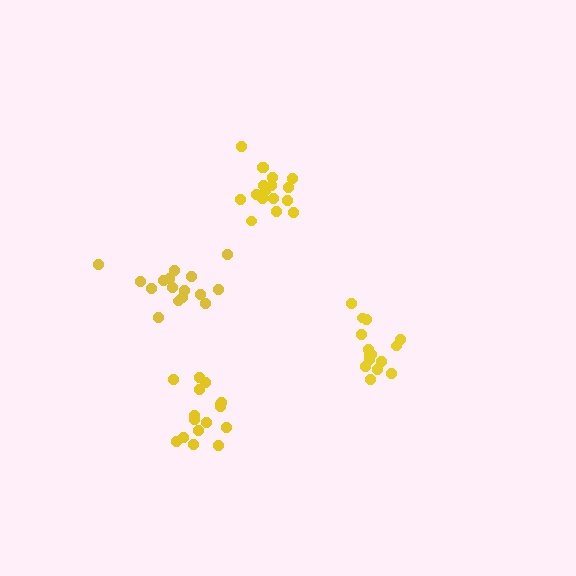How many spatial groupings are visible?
There are 4 spatial groupings.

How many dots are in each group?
Group 1: 18 dots, Group 2: 16 dots, Group 3: 16 dots, Group 4: 15 dots (65 total).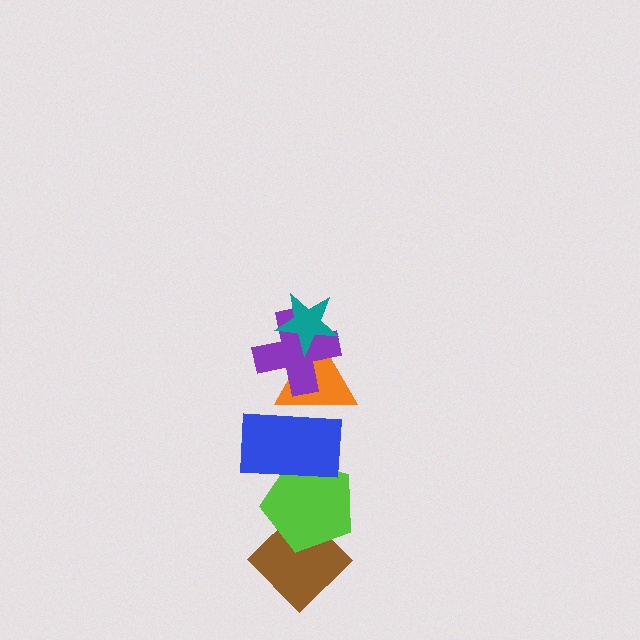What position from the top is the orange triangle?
The orange triangle is 3rd from the top.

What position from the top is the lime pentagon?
The lime pentagon is 5th from the top.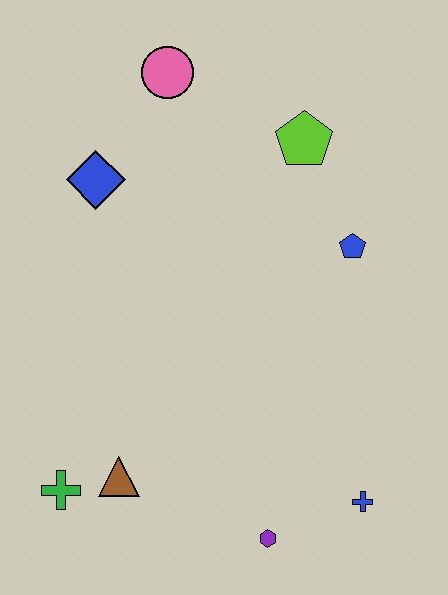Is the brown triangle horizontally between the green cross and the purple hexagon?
Yes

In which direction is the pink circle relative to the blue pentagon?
The pink circle is to the left of the blue pentagon.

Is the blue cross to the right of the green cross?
Yes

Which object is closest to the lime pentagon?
The blue pentagon is closest to the lime pentagon.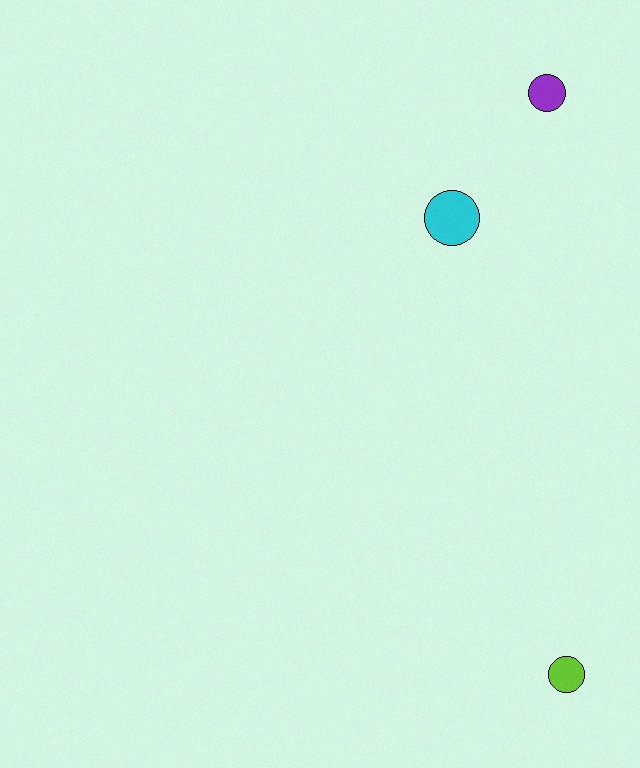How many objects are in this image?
There are 3 objects.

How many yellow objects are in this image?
There are no yellow objects.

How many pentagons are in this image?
There are no pentagons.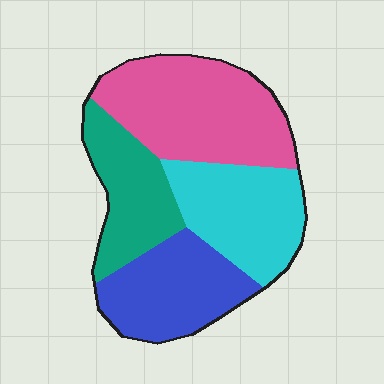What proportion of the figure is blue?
Blue covers roughly 25% of the figure.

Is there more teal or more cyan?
Cyan.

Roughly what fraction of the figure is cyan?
Cyan takes up about one quarter (1/4) of the figure.